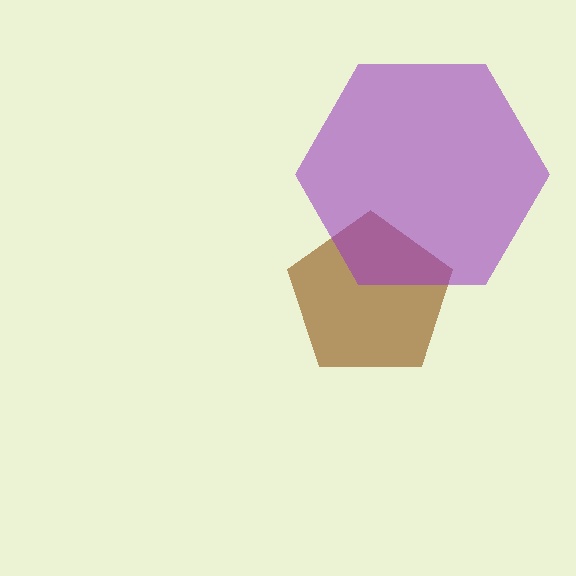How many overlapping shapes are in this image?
There are 2 overlapping shapes in the image.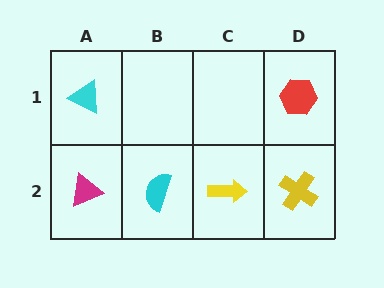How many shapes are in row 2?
4 shapes.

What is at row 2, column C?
A yellow arrow.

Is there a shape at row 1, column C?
No, that cell is empty.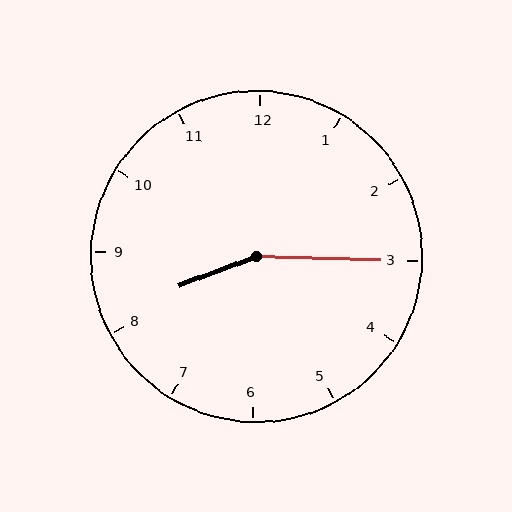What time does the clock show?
8:15.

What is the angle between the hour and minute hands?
Approximately 158 degrees.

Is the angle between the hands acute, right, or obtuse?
It is obtuse.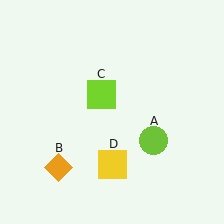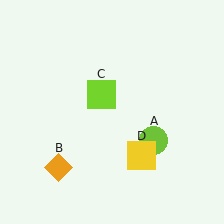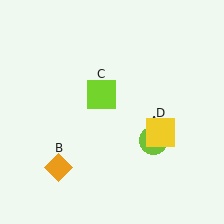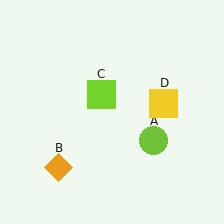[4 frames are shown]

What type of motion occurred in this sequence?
The yellow square (object D) rotated counterclockwise around the center of the scene.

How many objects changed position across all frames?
1 object changed position: yellow square (object D).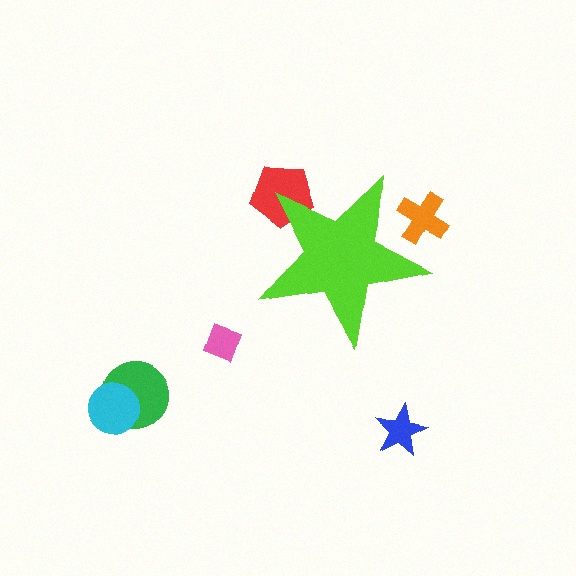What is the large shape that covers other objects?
A lime star.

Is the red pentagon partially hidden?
Yes, the red pentagon is partially hidden behind the lime star.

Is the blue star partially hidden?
No, the blue star is fully visible.